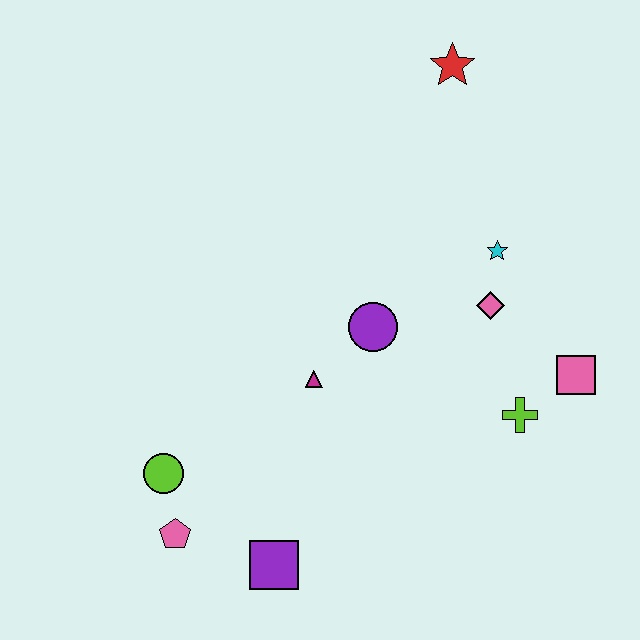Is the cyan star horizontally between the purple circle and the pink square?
Yes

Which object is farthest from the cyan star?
The pink pentagon is farthest from the cyan star.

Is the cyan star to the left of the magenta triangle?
No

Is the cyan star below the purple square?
No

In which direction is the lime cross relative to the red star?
The lime cross is below the red star.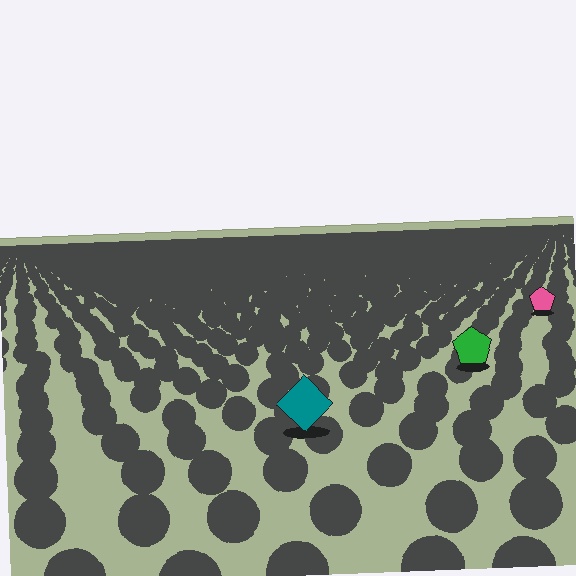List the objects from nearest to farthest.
From nearest to farthest: the teal diamond, the green pentagon, the pink pentagon.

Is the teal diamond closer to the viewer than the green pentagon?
Yes. The teal diamond is closer — you can tell from the texture gradient: the ground texture is coarser near it.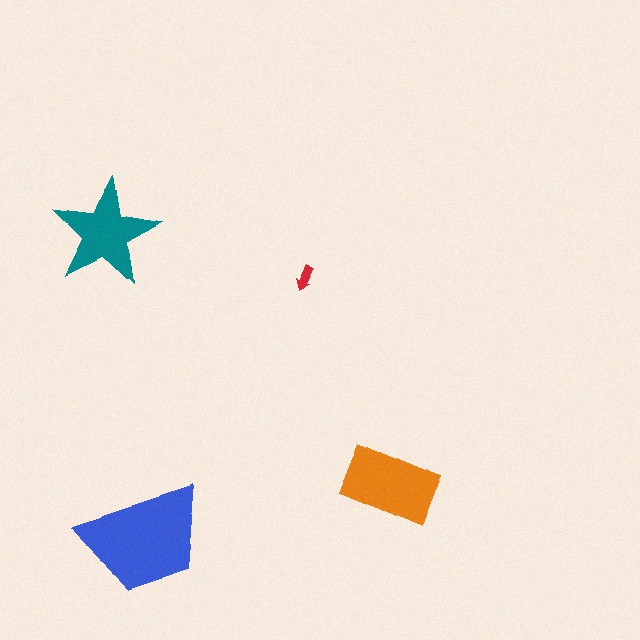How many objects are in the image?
There are 4 objects in the image.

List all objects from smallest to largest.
The red arrow, the teal star, the orange rectangle, the blue trapezoid.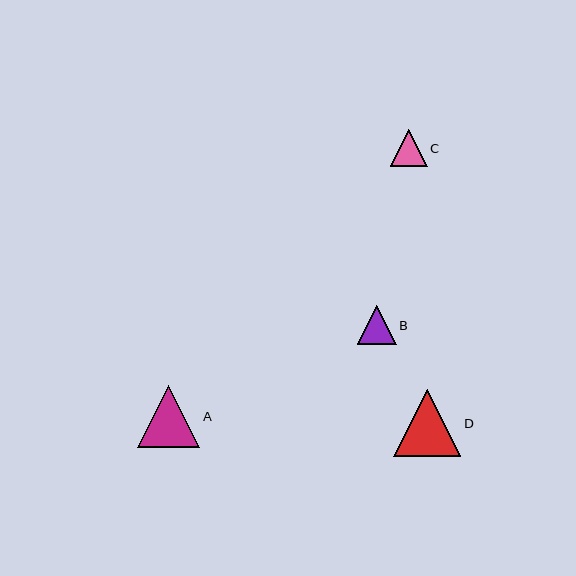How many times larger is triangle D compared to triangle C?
Triangle D is approximately 1.8 times the size of triangle C.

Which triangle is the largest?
Triangle D is the largest with a size of approximately 67 pixels.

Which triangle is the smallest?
Triangle C is the smallest with a size of approximately 37 pixels.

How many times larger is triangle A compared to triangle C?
Triangle A is approximately 1.7 times the size of triangle C.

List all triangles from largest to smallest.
From largest to smallest: D, A, B, C.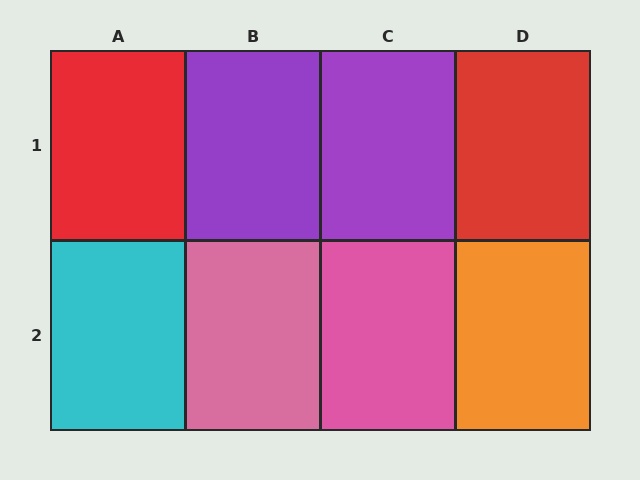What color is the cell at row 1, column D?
Red.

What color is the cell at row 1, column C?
Purple.